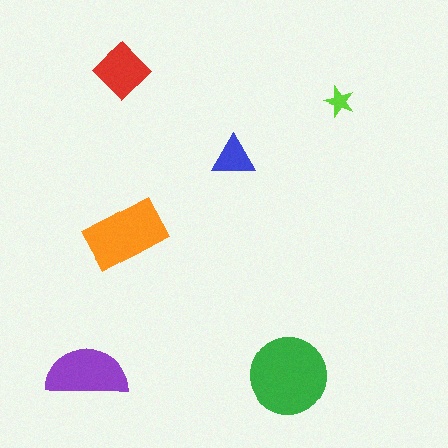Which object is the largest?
The green circle.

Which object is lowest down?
The green circle is bottommost.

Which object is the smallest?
The lime star.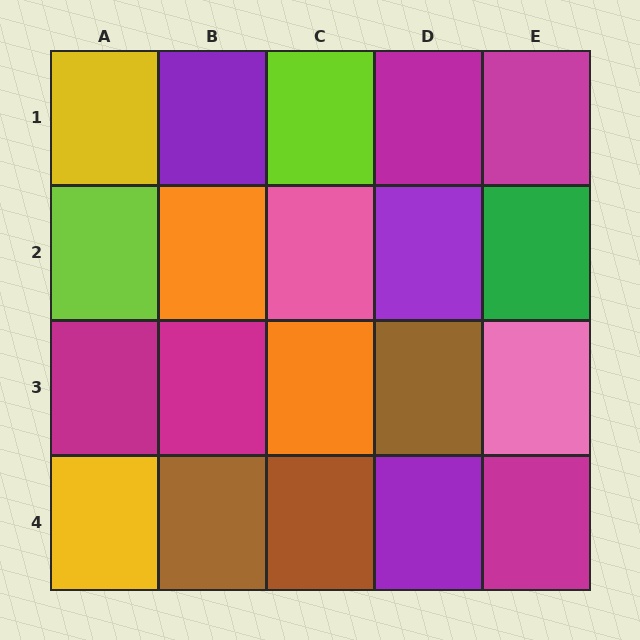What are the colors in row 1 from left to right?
Yellow, purple, lime, magenta, magenta.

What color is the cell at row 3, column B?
Magenta.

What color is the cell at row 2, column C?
Pink.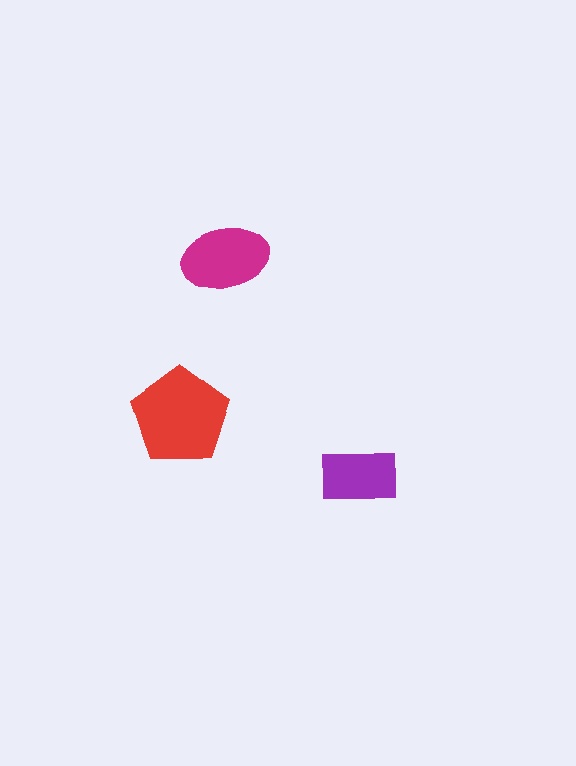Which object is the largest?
The red pentagon.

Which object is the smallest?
The purple rectangle.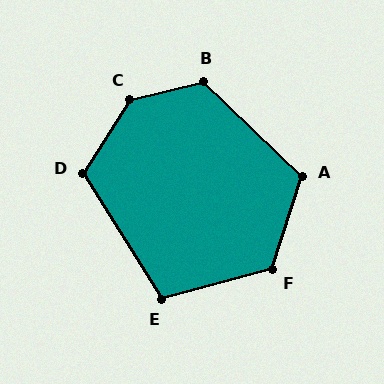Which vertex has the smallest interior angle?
E, at approximately 107 degrees.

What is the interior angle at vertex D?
Approximately 115 degrees (obtuse).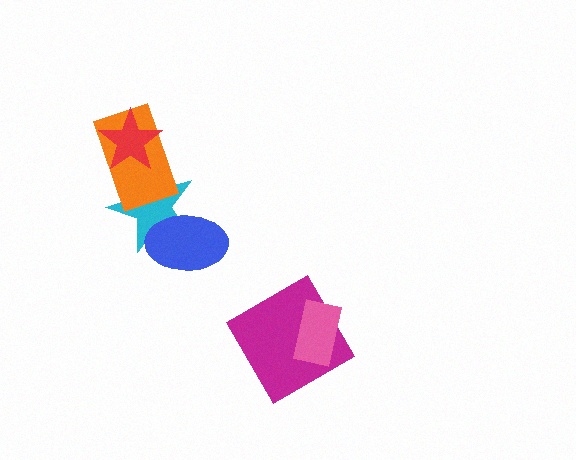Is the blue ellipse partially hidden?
No, no other shape covers it.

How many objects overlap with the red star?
2 objects overlap with the red star.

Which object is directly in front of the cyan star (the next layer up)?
The blue ellipse is directly in front of the cyan star.